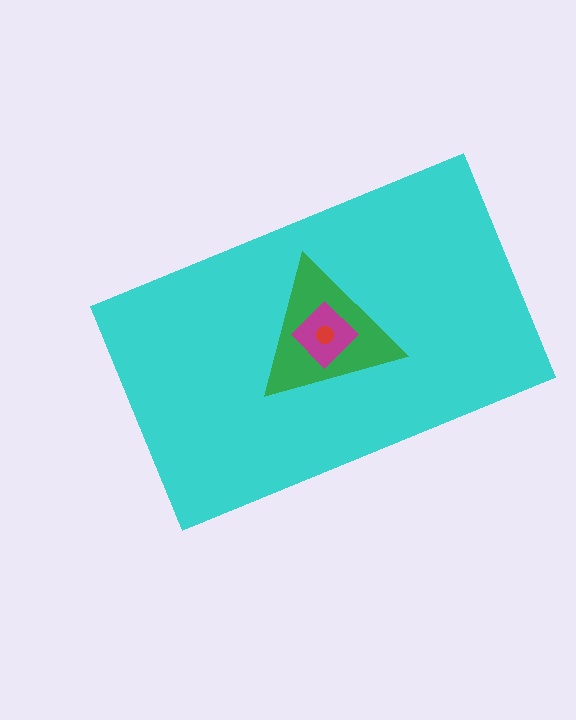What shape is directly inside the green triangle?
The magenta diamond.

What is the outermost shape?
The cyan rectangle.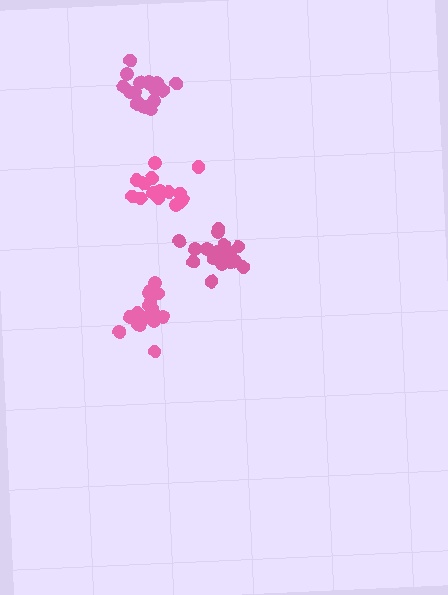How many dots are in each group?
Group 1: 19 dots, Group 2: 16 dots, Group 3: 20 dots, Group 4: 17 dots (72 total).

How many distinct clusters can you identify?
There are 4 distinct clusters.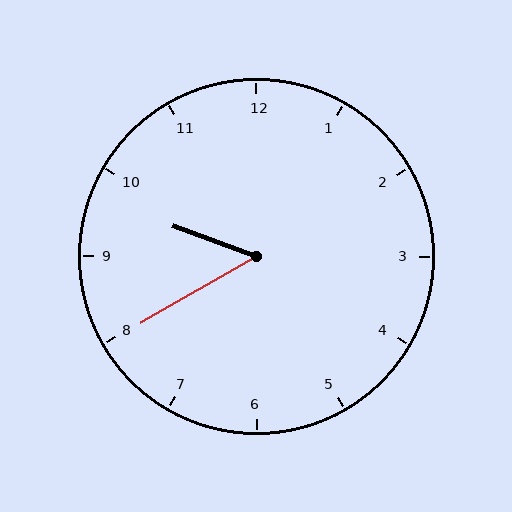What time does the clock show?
9:40.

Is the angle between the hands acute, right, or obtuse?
It is acute.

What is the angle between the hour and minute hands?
Approximately 50 degrees.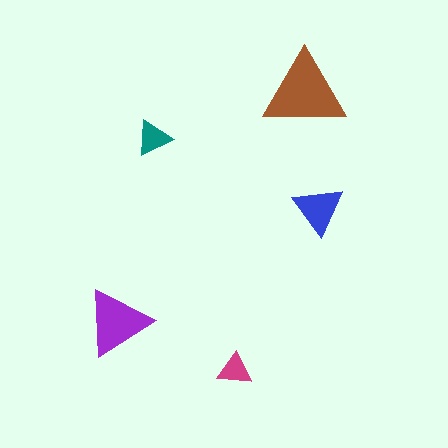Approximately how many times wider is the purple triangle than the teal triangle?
About 2 times wider.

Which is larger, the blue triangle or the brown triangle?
The brown one.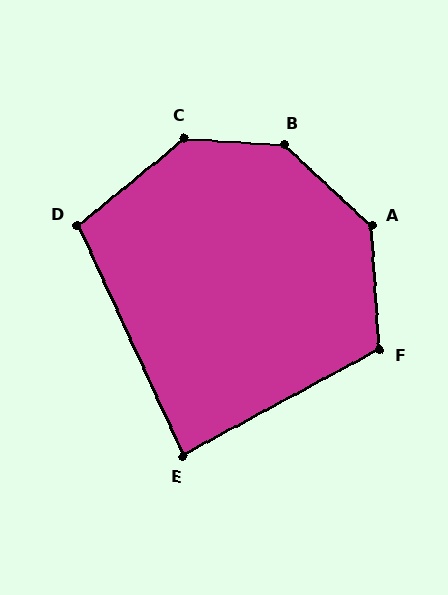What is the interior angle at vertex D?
Approximately 104 degrees (obtuse).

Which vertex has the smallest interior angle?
E, at approximately 86 degrees.